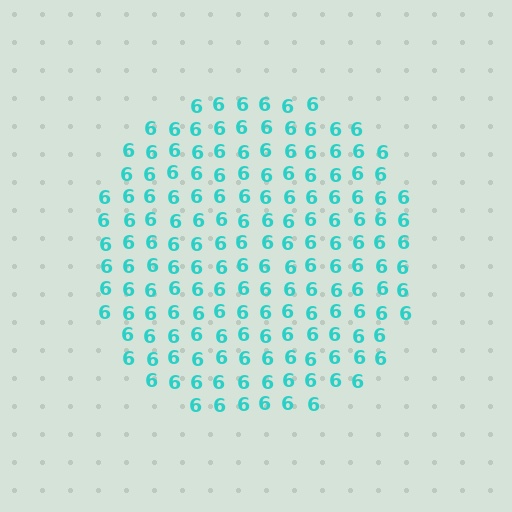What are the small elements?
The small elements are digit 6's.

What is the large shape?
The large shape is a circle.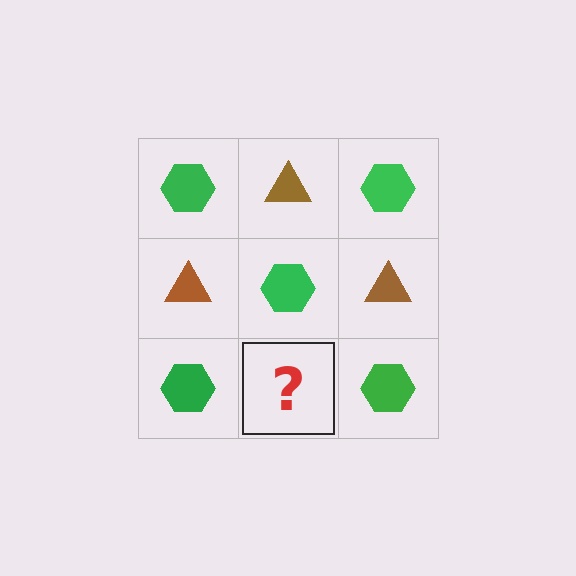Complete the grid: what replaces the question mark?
The question mark should be replaced with a brown triangle.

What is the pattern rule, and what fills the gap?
The rule is that it alternates green hexagon and brown triangle in a checkerboard pattern. The gap should be filled with a brown triangle.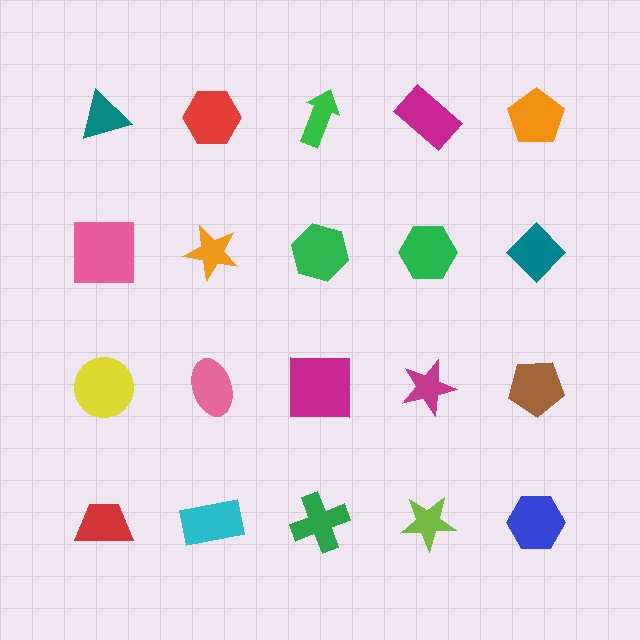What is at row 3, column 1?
A yellow circle.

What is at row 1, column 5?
An orange pentagon.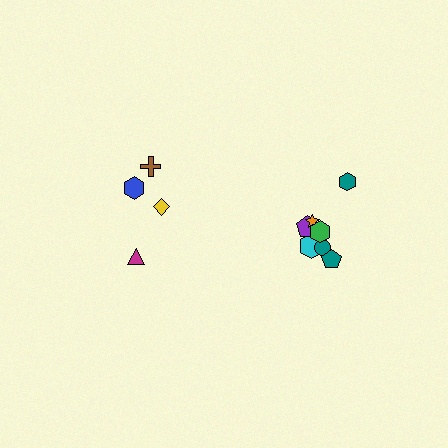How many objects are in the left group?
There are 4 objects.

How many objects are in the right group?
There are 7 objects.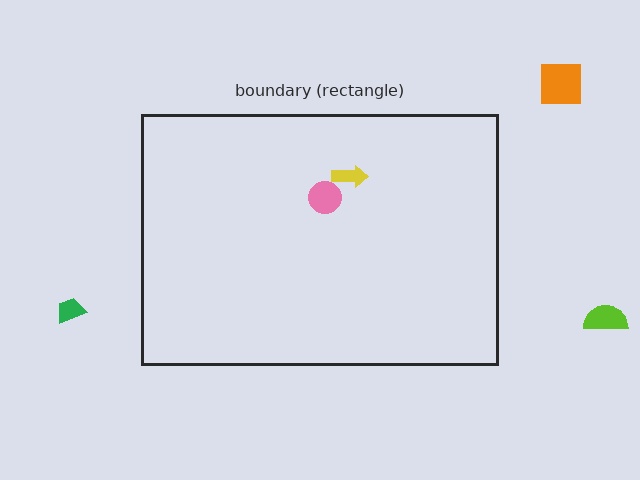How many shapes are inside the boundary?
2 inside, 3 outside.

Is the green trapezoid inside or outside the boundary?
Outside.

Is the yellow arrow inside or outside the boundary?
Inside.